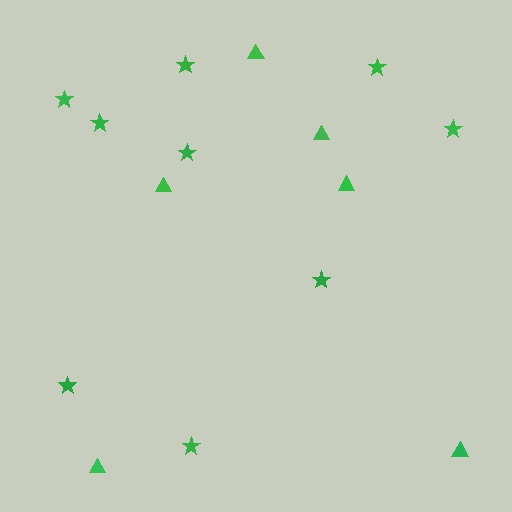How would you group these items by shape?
There are 2 groups: one group of stars (9) and one group of triangles (6).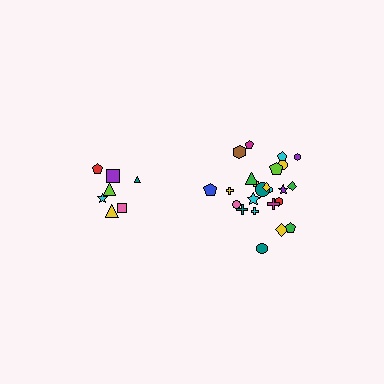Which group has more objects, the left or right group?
The right group.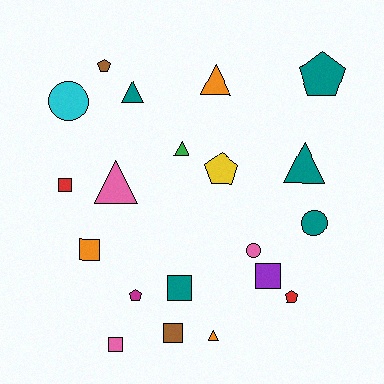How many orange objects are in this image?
There are 3 orange objects.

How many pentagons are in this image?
There are 5 pentagons.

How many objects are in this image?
There are 20 objects.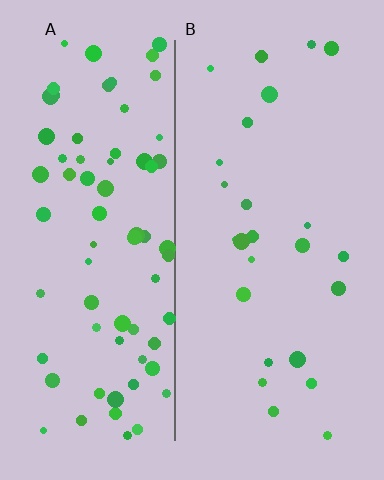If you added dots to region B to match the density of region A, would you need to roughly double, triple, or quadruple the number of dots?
Approximately triple.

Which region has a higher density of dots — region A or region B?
A (the left).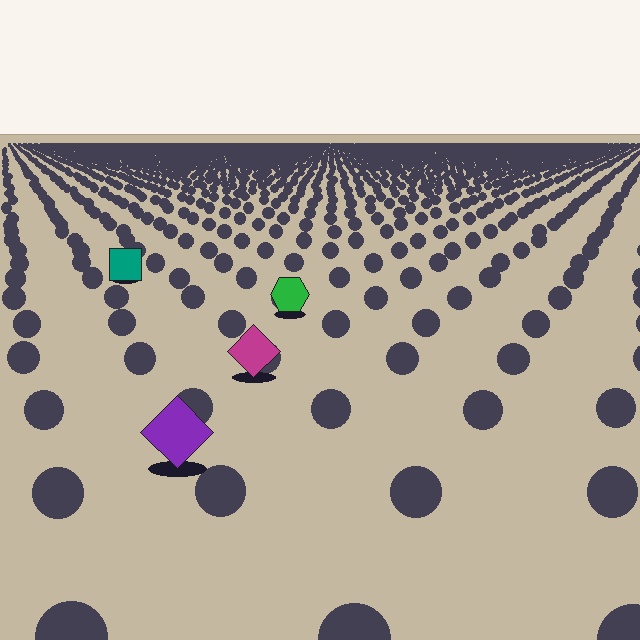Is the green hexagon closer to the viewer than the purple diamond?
No. The purple diamond is closer — you can tell from the texture gradient: the ground texture is coarser near it.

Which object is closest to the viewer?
The purple diamond is closest. The texture marks near it are larger and more spread out.